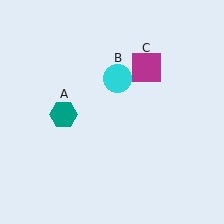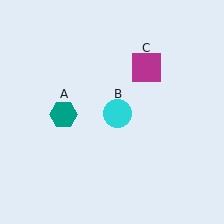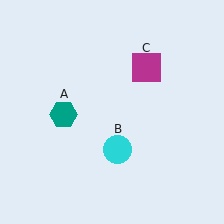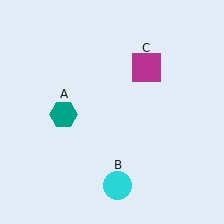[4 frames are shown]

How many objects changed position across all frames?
1 object changed position: cyan circle (object B).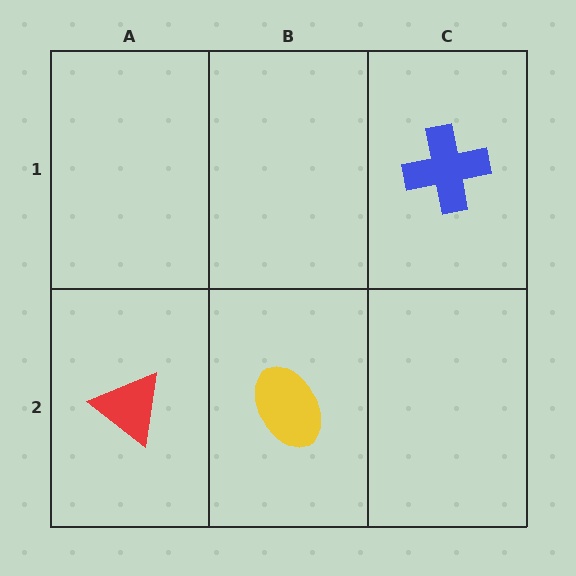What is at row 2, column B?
A yellow ellipse.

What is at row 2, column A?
A red triangle.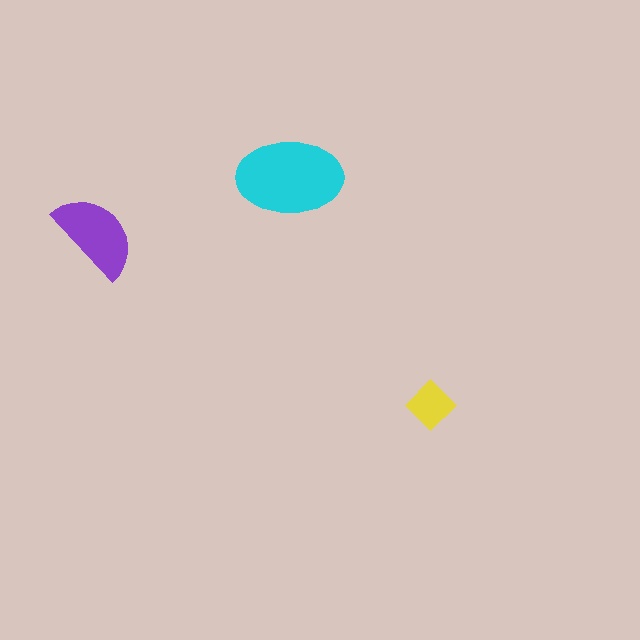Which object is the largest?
The cyan ellipse.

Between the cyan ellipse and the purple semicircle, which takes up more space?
The cyan ellipse.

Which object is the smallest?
The yellow diamond.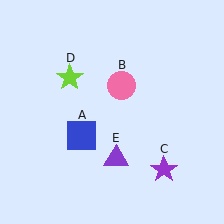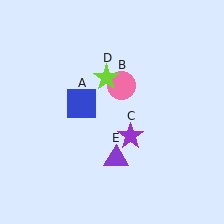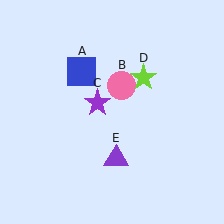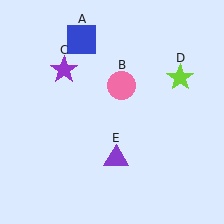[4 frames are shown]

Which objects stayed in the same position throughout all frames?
Pink circle (object B) and purple triangle (object E) remained stationary.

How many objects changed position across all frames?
3 objects changed position: blue square (object A), purple star (object C), lime star (object D).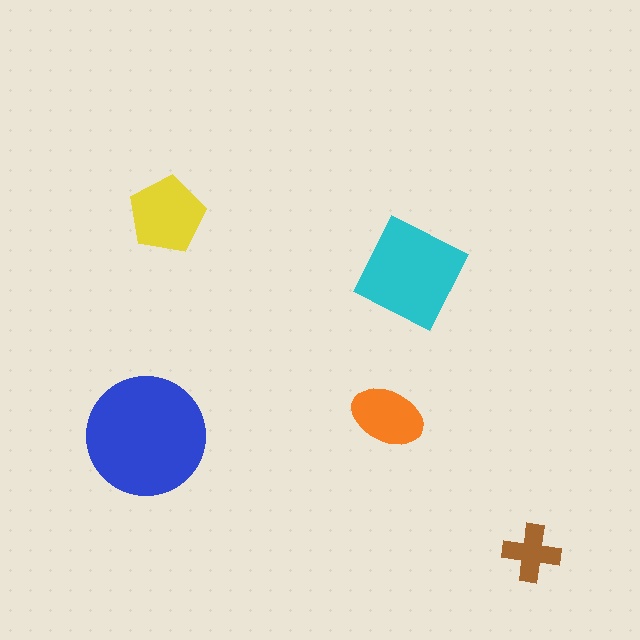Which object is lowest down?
The brown cross is bottommost.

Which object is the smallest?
The brown cross.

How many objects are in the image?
There are 5 objects in the image.